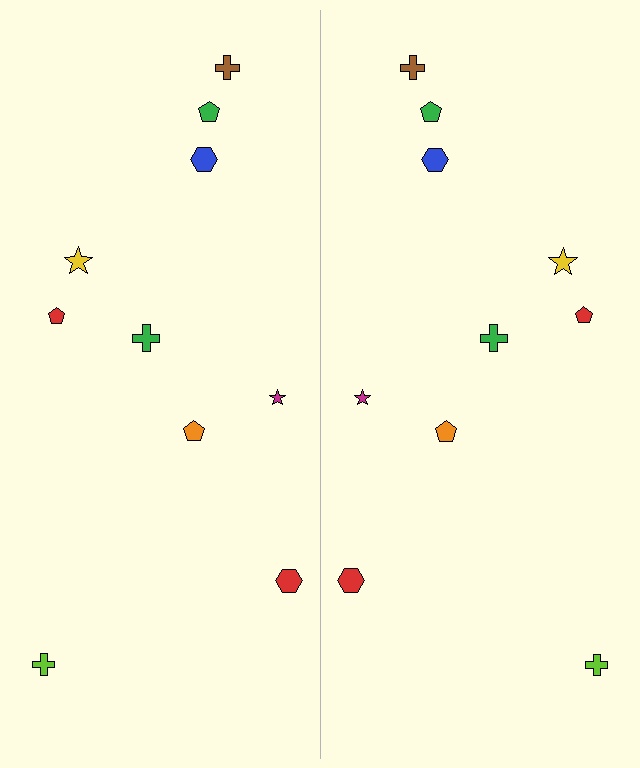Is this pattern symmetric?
Yes, this pattern has bilateral (reflection) symmetry.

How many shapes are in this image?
There are 20 shapes in this image.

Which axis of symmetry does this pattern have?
The pattern has a vertical axis of symmetry running through the center of the image.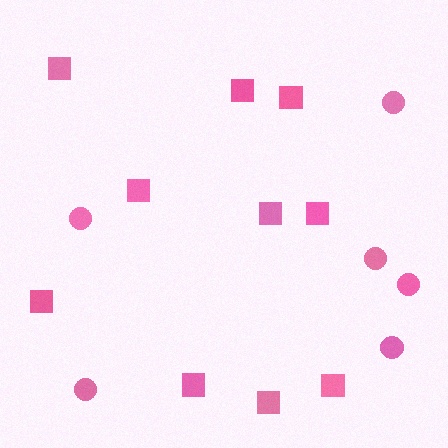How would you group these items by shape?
There are 2 groups: one group of circles (6) and one group of squares (10).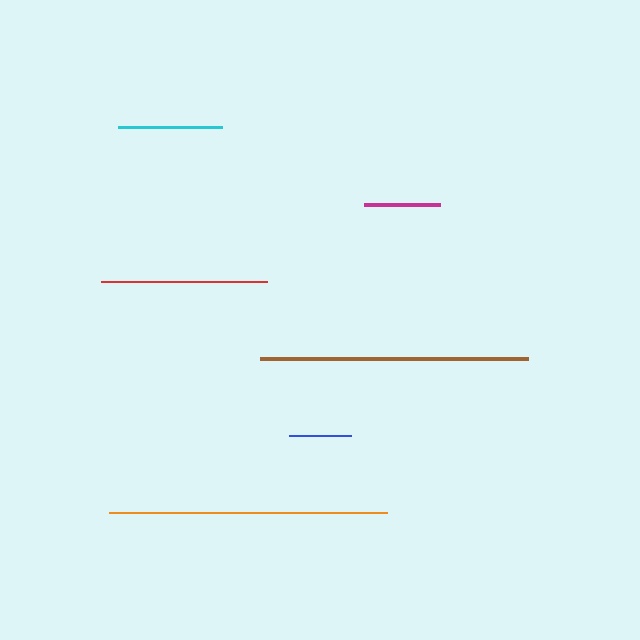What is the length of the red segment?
The red segment is approximately 166 pixels long.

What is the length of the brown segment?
The brown segment is approximately 268 pixels long.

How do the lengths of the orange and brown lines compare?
The orange and brown lines are approximately the same length.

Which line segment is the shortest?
The blue line is the shortest at approximately 62 pixels.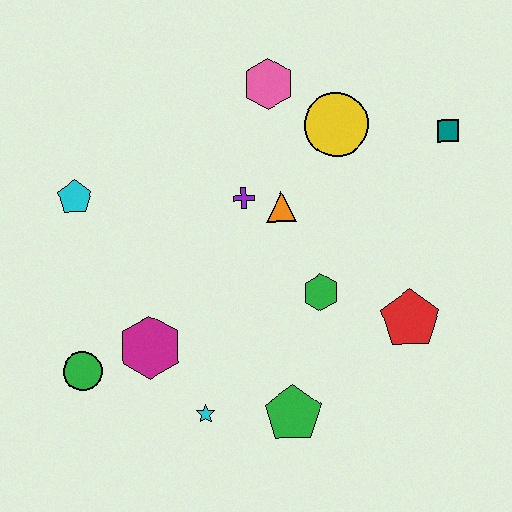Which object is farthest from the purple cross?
The green circle is farthest from the purple cross.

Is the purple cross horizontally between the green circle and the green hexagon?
Yes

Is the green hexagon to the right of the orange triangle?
Yes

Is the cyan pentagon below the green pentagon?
No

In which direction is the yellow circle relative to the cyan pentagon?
The yellow circle is to the right of the cyan pentagon.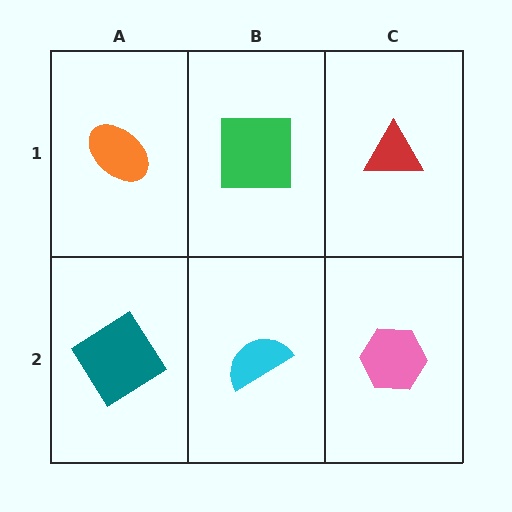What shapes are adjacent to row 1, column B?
A cyan semicircle (row 2, column B), an orange ellipse (row 1, column A), a red triangle (row 1, column C).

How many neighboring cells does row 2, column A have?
2.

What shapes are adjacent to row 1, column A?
A teal diamond (row 2, column A), a green square (row 1, column B).